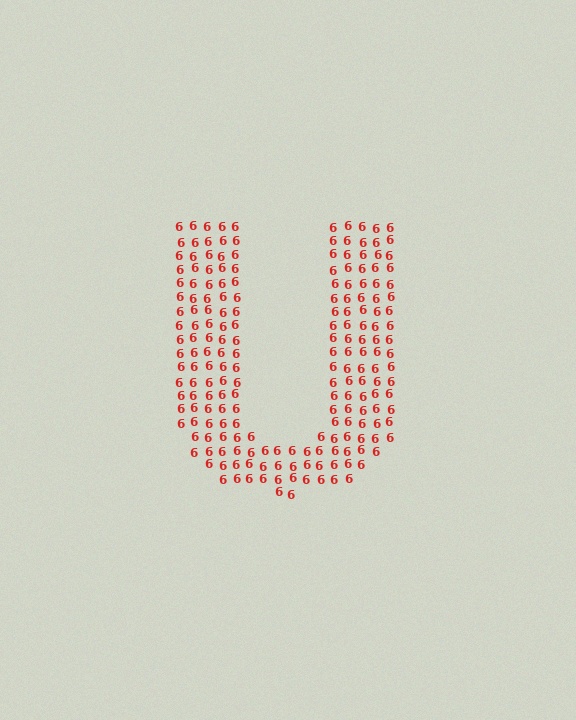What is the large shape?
The large shape is the letter U.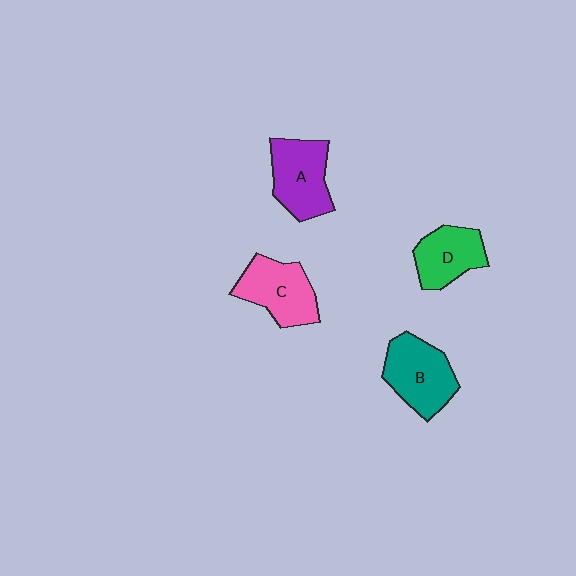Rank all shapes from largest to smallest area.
From largest to smallest: B (teal), A (purple), C (pink), D (green).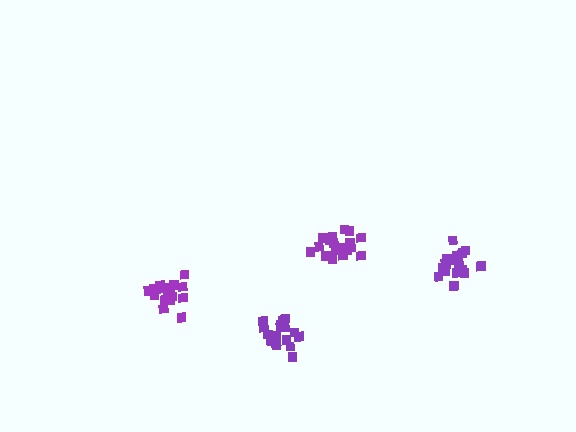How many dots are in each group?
Group 1: 20 dots, Group 2: 18 dots, Group 3: 21 dots, Group 4: 17 dots (76 total).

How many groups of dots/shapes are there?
There are 4 groups.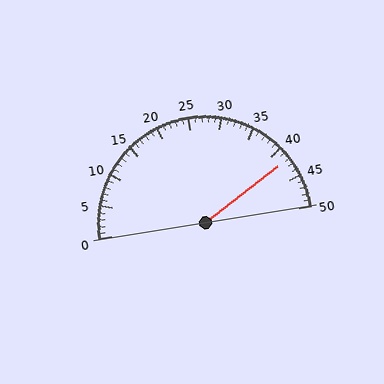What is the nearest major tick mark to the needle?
The nearest major tick mark is 40.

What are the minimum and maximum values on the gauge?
The gauge ranges from 0 to 50.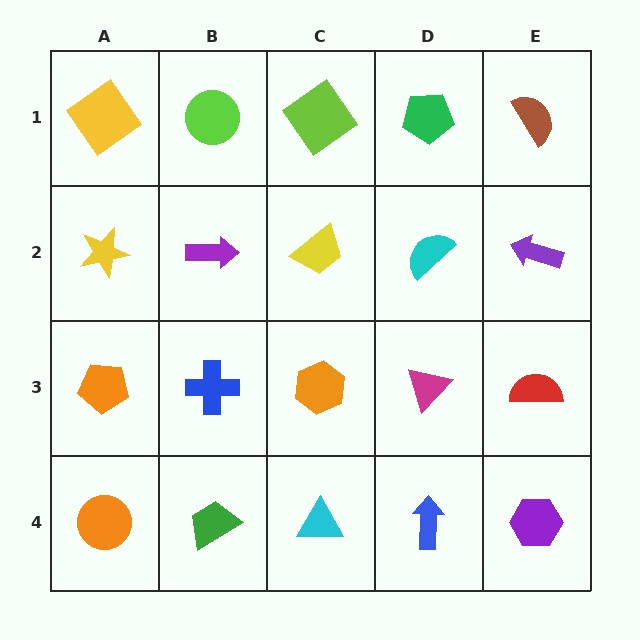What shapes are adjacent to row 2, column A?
A yellow diamond (row 1, column A), an orange pentagon (row 3, column A), a purple arrow (row 2, column B).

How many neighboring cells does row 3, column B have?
4.